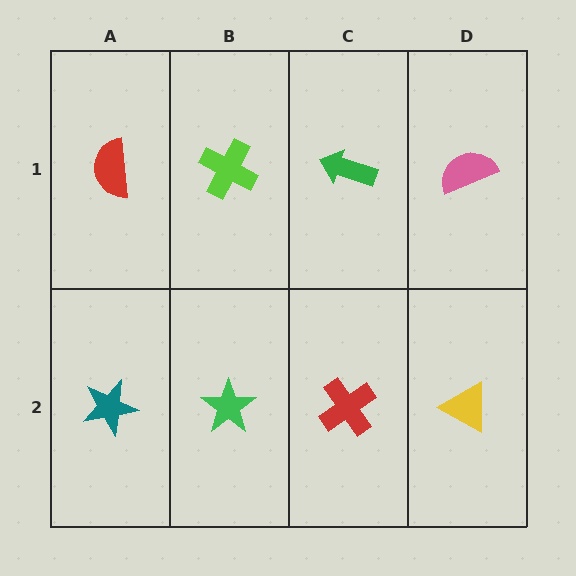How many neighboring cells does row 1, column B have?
3.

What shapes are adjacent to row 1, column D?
A yellow triangle (row 2, column D), a green arrow (row 1, column C).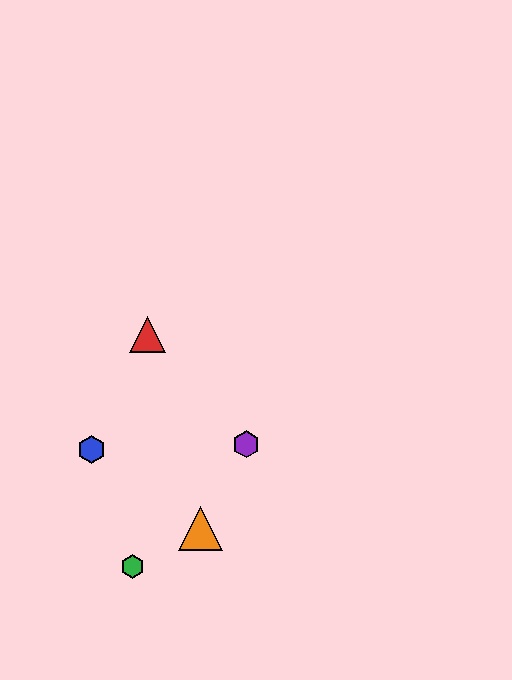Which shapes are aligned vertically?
The yellow triangle, the orange triangle are aligned vertically.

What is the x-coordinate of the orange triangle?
The orange triangle is at x≈200.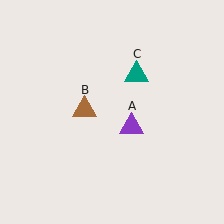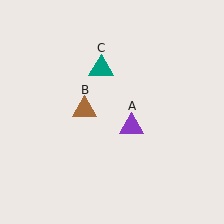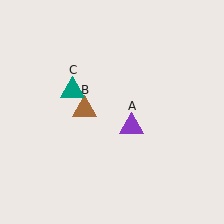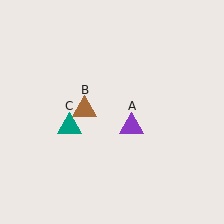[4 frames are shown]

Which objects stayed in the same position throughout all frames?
Purple triangle (object A) and brown triangle (object B) remained stationary.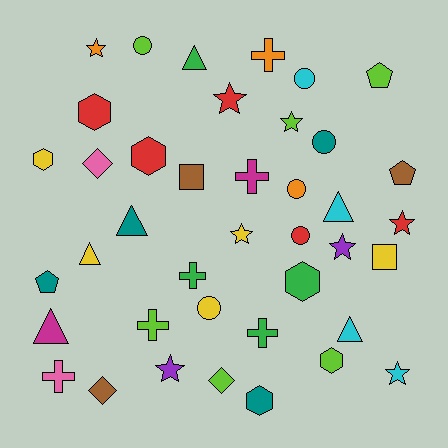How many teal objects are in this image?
There are 4 teal objects.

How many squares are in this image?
There are 2 squares.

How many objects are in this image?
There are 40 objects.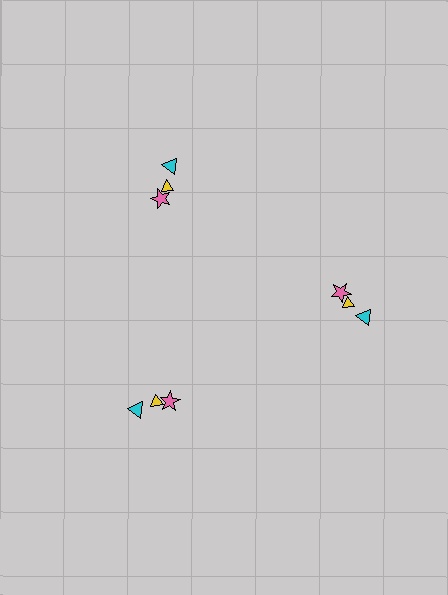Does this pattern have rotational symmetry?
Yes, this pattern has 3-fold rotational symmetry. It looks the same after rotating 120 degrees around the center.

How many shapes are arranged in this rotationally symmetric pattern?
There are 9 shapes, arranged in 3 groups of 3.